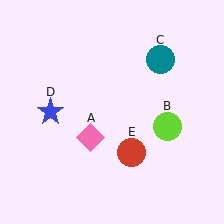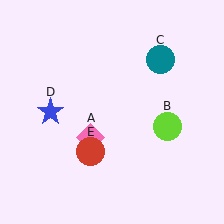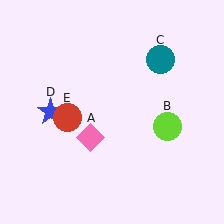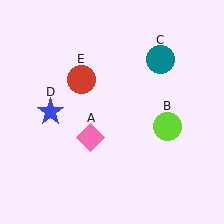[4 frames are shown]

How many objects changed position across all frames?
1 object changed position: red circle (object E).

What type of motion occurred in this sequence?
The red circle (object E) rotated clockwise around the center of the scene.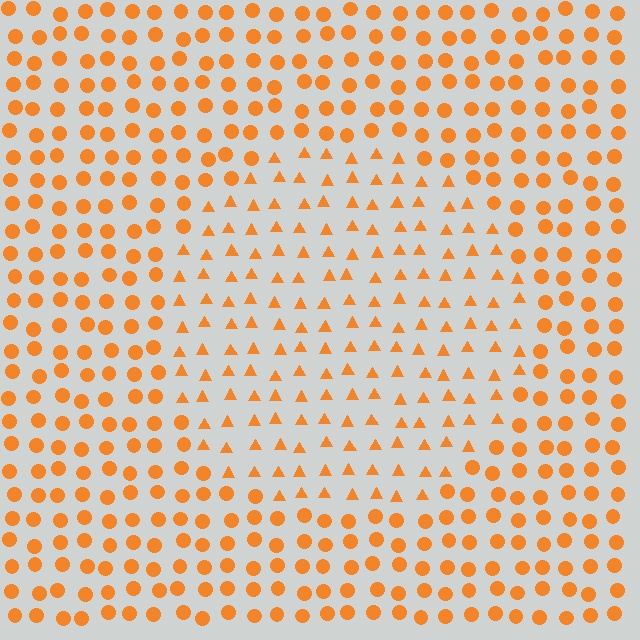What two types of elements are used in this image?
The image uses triangles inside the circle region and circles outside it.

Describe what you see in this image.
The image is filled with small orange elements arranged in a uniform grid. A circle-shaped region contains triangles, while the surrounding area contains circles. The boundary is defined purely by the change in element shape.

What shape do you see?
I see a circle.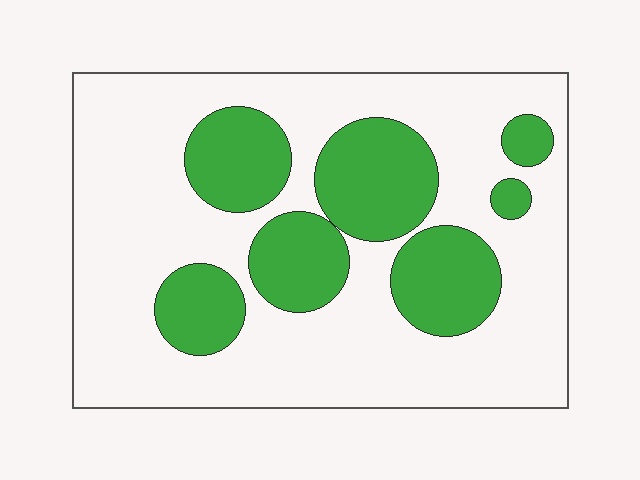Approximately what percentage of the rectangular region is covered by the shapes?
Approximately 30%.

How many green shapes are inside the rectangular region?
7.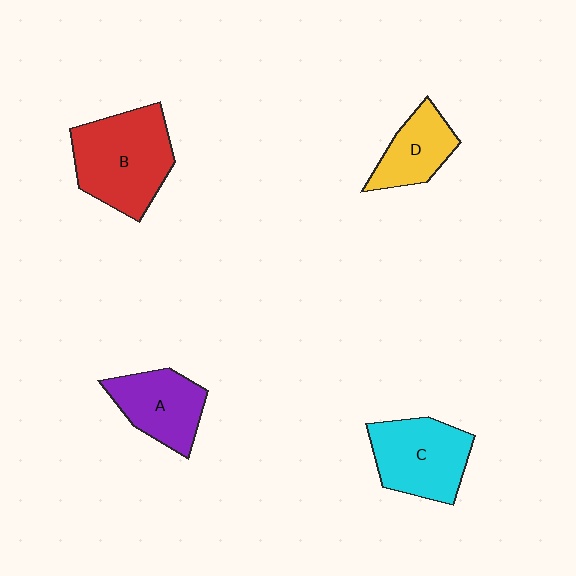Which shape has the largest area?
Shape B (red).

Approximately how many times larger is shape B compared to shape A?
Approximately 1.5 times.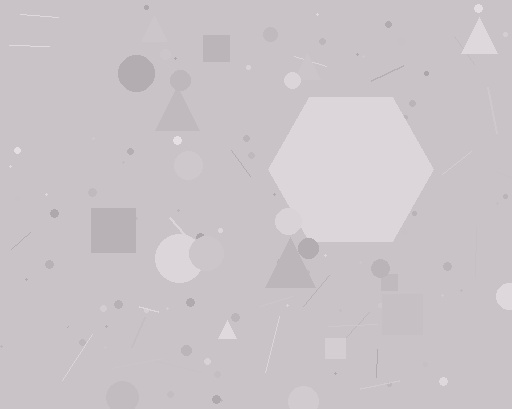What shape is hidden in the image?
A hexagon is hidden in the image.